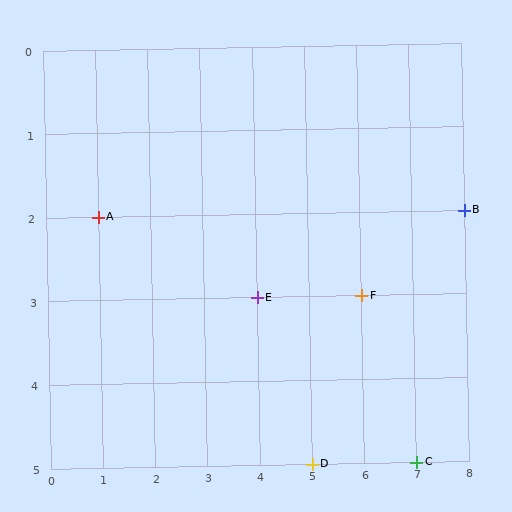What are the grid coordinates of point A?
Point A is at grid coordinates (1, 2).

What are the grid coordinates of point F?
Point F is at grid coordinates (6, 3).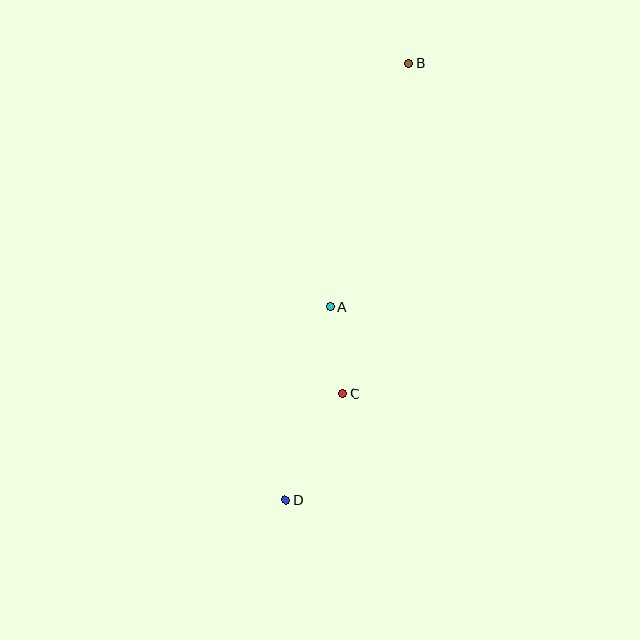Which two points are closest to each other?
Points A and C are closest to each other.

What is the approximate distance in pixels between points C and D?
The distance between C and D is approximately 120 pixels.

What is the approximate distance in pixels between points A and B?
The distance between A and B is approximately 255 pixels.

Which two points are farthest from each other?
Points B and D are farthest from each other.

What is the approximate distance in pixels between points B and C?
The distance between B and C is approximately 336 pixels.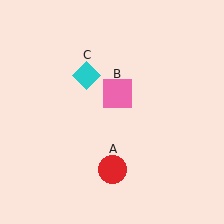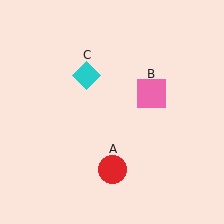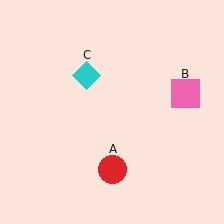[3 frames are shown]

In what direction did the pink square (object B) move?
The pink square (object B) moved right.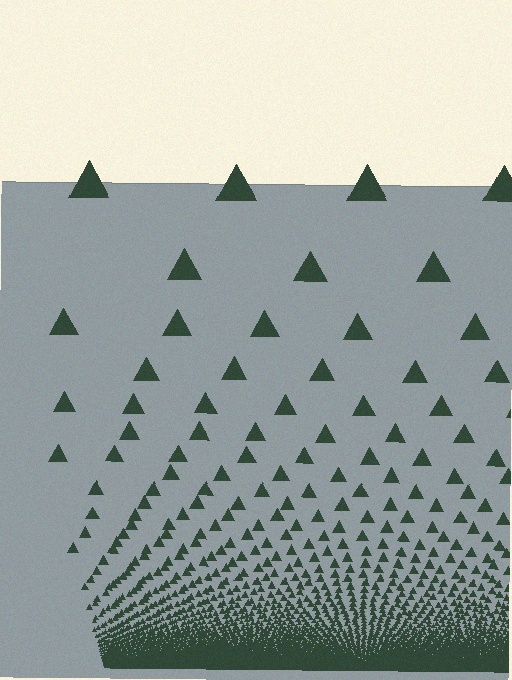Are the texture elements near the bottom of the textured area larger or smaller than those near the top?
Smaller. The gradient is inverted — elements near the bottom are smaller and denser.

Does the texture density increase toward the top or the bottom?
Density increases toward the bottom.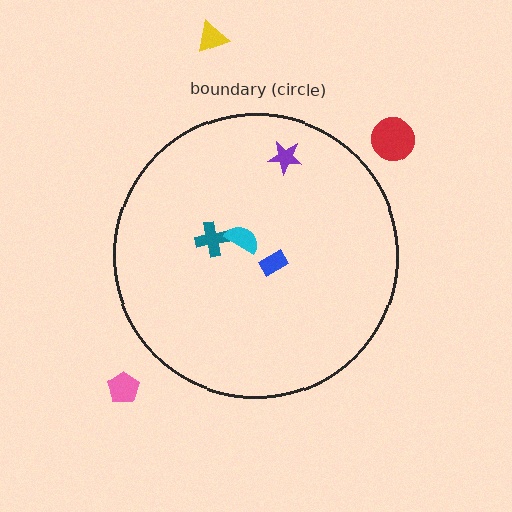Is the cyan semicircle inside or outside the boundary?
Inside.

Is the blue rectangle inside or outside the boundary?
Inside.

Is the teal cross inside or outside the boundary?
Inside.